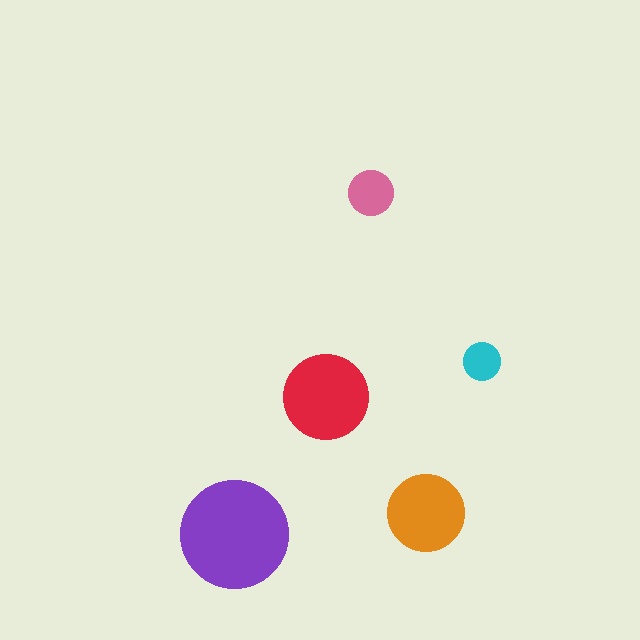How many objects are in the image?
There are 5 objects in the image.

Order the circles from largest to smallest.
the purple one, the red one, the orange one, the pink one, the cyan one.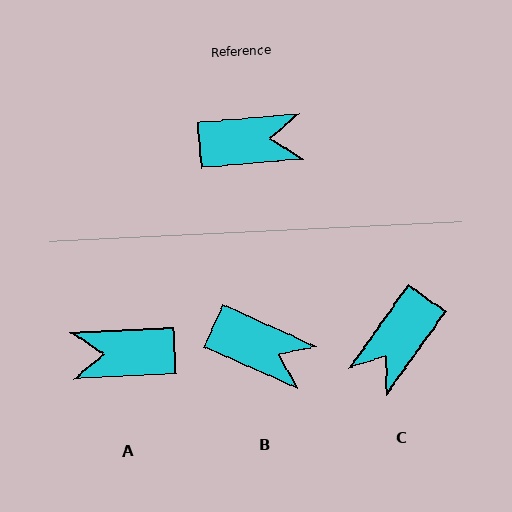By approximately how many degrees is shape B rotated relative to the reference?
Approximately 29 degrees clockwise.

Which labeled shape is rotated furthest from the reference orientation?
A, about 178 degrees away.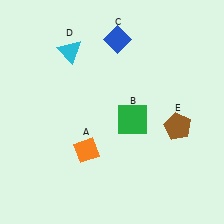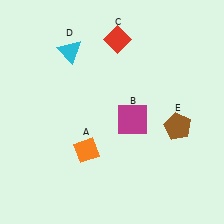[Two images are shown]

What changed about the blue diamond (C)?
In Image 1, C is blue. In Image 2, it changed to red.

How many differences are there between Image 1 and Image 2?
There are 2 differences between the two images.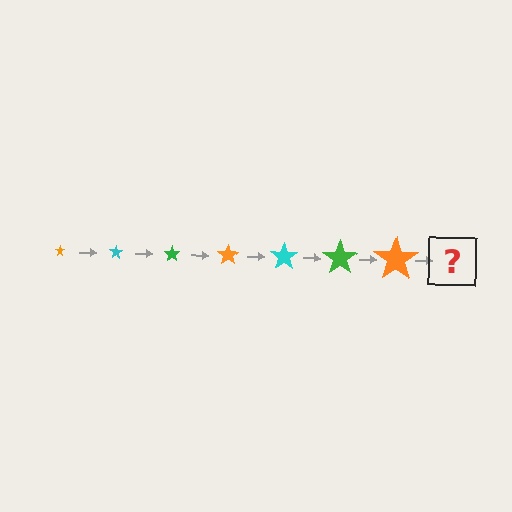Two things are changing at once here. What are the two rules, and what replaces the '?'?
The two rules are that the star grows larger each step and the color cycles through orange, cyan, and green. The '?' should be a cyan star, larger than the previous one.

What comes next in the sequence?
The next element should be a cyan star, larger than the previous one.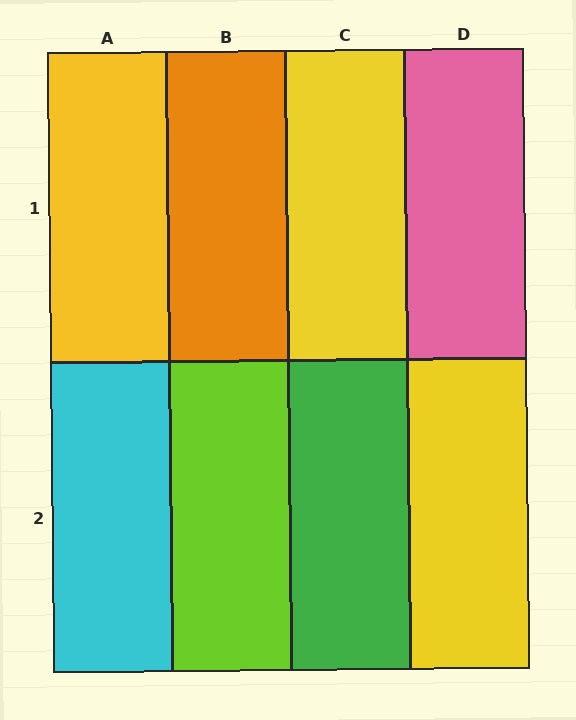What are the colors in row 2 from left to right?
Cyan, lime, green, yellow.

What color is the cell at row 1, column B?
Orange.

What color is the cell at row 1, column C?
Yellow.